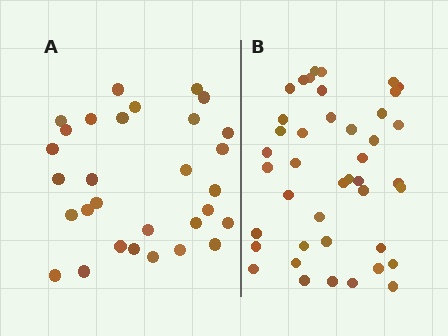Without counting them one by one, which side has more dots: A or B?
Region B (the right region) has more dots.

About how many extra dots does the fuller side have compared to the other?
Region B has roughly 12 or so more dots than region A.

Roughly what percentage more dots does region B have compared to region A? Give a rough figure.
About 40% more.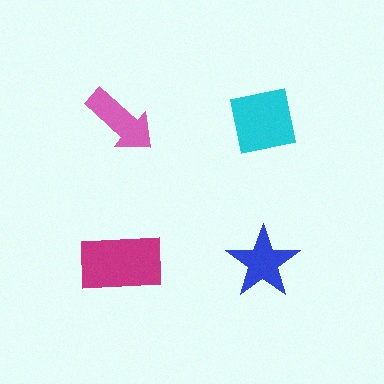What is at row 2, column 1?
A magenta rectangle.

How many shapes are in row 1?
2 shapes.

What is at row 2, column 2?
A blue star.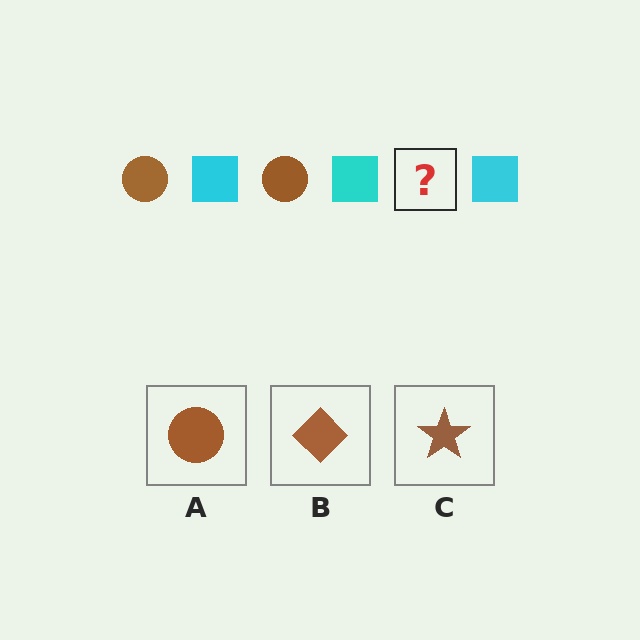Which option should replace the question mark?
Option A.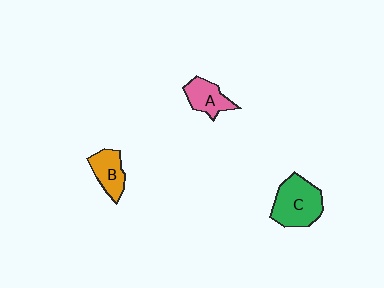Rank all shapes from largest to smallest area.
From largest to smallest: C (green), B (orange), A (pink).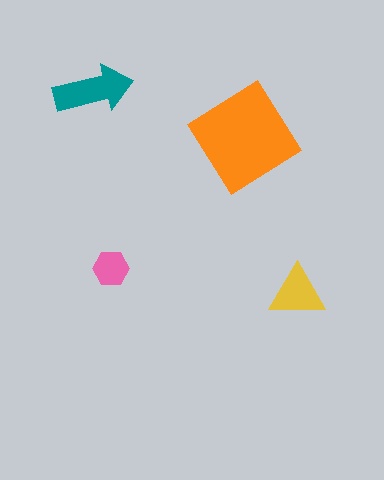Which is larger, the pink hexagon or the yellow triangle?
The yellow triangle.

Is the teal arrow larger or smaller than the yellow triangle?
Larger.